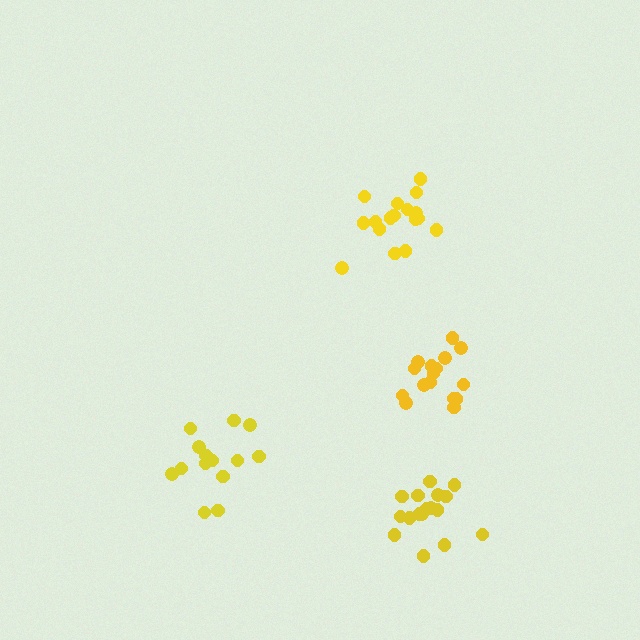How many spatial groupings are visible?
There are 4 spatial groupings.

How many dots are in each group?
Group 1: 14 dots, Group 2: 17 dots, Group 3: 17 dots, Group 4: 16 dots (64 total).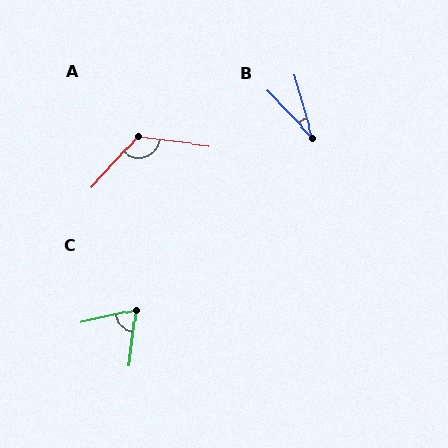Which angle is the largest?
A, at approximately 125 degrees.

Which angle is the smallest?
B, at approximately 27 degrees.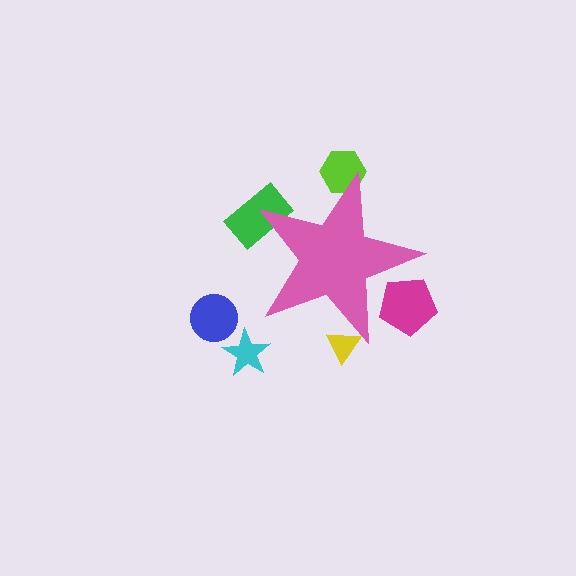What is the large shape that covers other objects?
A pink star.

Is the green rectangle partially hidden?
Yes, the green rectangle is partially hidden behind the pink star.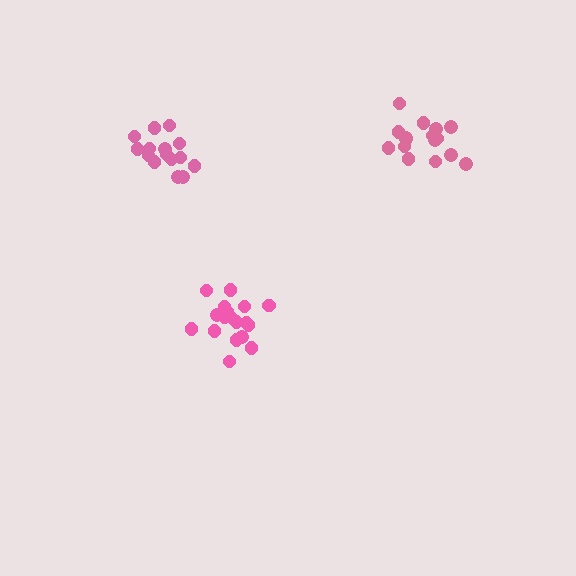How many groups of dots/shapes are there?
There are 3 groups.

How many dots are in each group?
Group 1: 18 dots, Group 2: 16 dots, Group 3: 15 dots (49 total).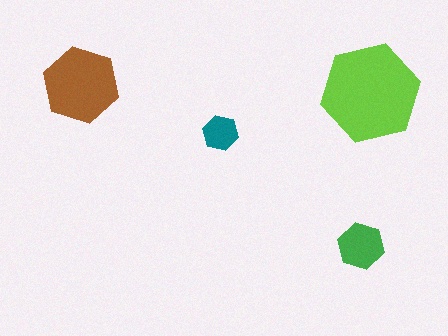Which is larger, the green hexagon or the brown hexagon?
The brown one.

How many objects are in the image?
There are 4 objects in the image.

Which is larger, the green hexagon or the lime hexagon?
The lime one.